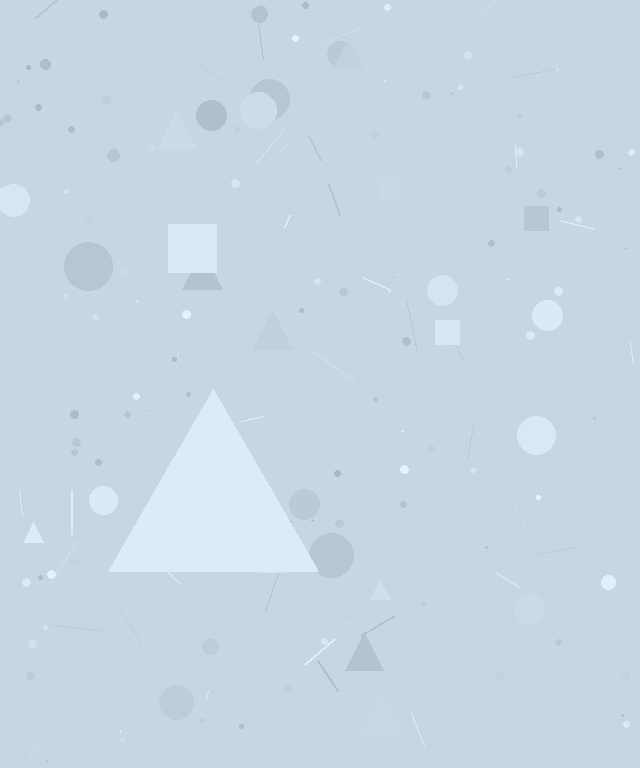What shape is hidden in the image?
A triangle is hidden in the image.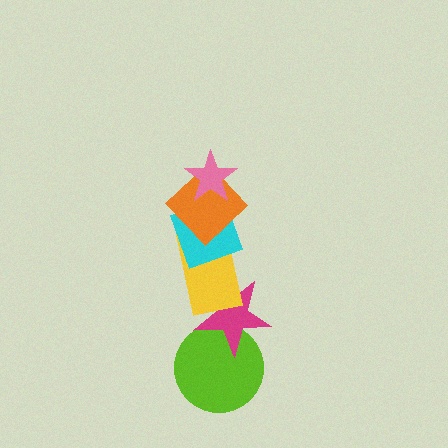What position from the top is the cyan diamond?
The cyan diamond is 3rd from the top.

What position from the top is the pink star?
The pink star is 1st from the top.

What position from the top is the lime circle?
The lime circle is 6th from the top.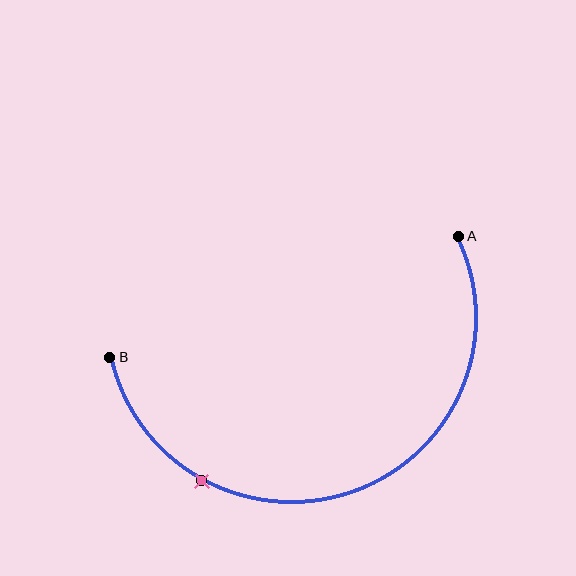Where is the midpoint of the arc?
The arc midpoint is the point on the curve farthest from the straight line joining A and B. It sits below that line.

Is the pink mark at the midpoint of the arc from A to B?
No. The pink mark lies on the arc but is closer to endpoint B. The arc midpoint would be at the point on the curve equidistant along the arc from both A and B.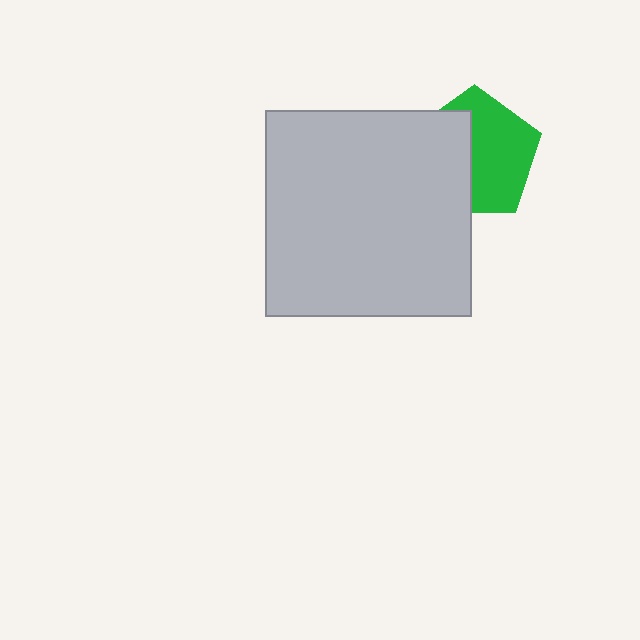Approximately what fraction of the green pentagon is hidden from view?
Roughly 44% of the green pentagon is hidden behind the light gray square.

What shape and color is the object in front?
The object in front is a light gray square.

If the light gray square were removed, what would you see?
You would see the complete green pentagon.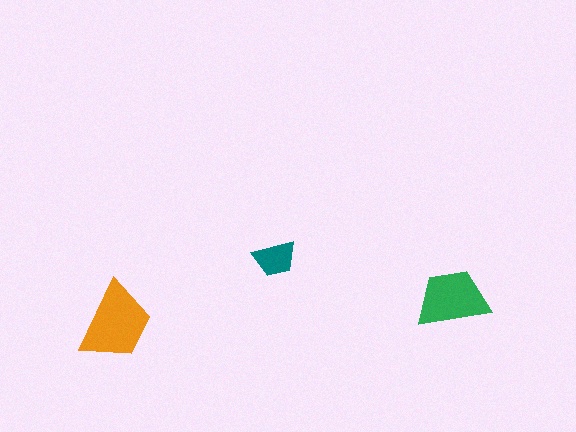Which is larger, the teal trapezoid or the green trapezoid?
The green one.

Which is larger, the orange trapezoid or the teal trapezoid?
The orange one.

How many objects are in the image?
There are 3 objects in the image.